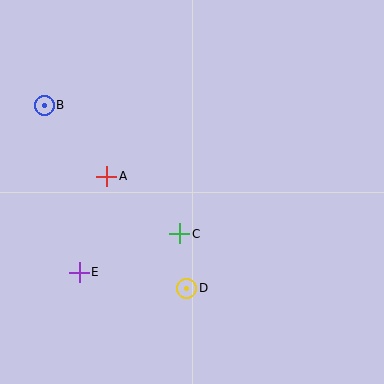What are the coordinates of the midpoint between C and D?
The midpoint between C and D is at (183, 261).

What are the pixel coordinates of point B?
Point B is at (44, 105).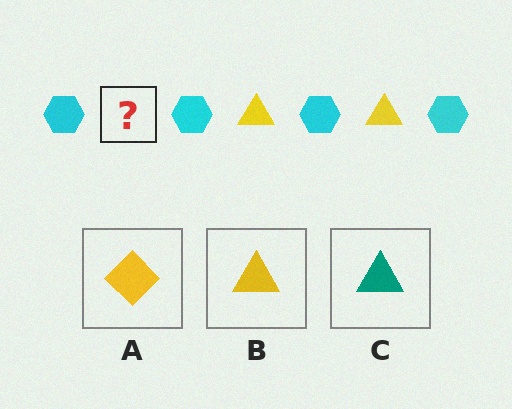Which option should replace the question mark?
Option B.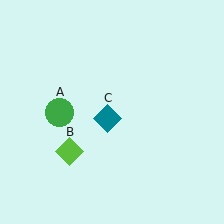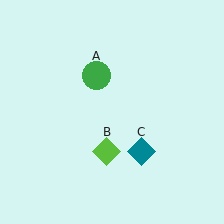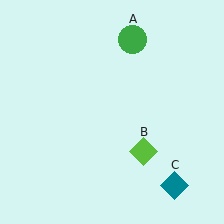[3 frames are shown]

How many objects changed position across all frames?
3 objects changed position: green circle (object A), lime diamond (object B), teal diamond (object C).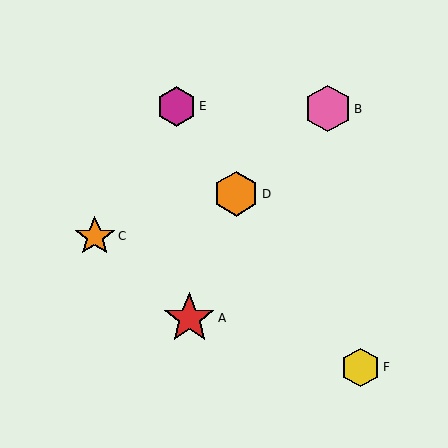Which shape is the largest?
The red star (labeled A) is the largest.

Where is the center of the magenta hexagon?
The center of the magenta hexagon is at (176, 106).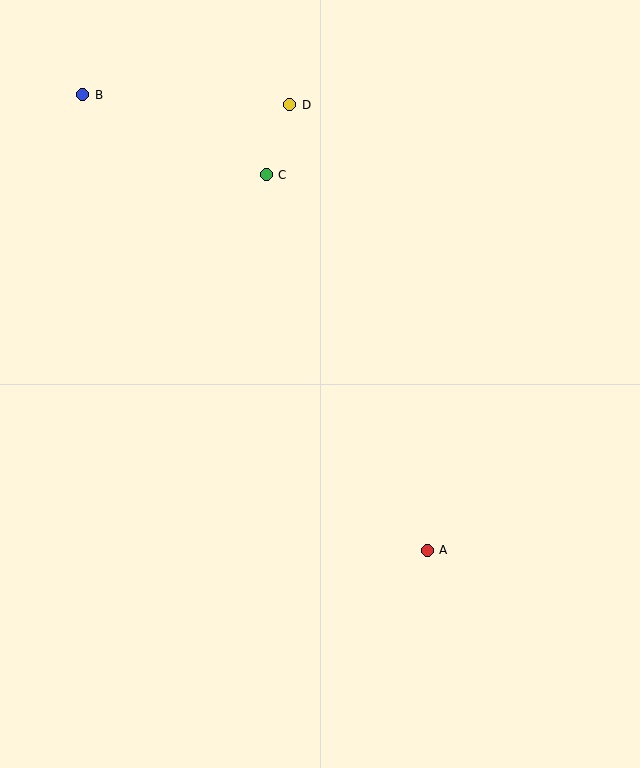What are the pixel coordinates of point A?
Point A is at (427, 550).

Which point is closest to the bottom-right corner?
Point A is closest to the bottom-right corner.